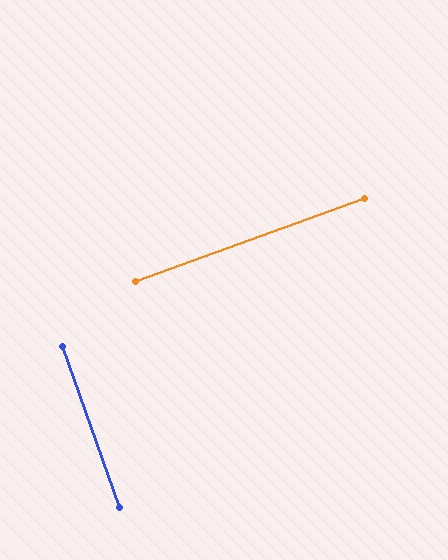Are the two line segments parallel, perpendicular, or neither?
Perpendicular — they meet at approximately 90°.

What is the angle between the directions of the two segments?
Approximately 90 degrees.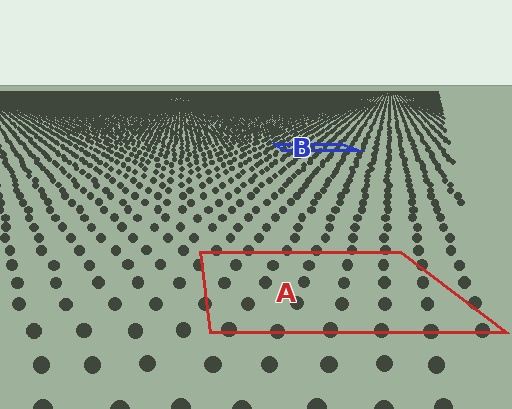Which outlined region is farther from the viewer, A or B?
Region B is farther from the viewer — the texture elements inside it appear smaller and more densely packed.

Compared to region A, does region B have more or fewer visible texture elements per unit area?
Region B has more texture elements per unit area — they are packed more densely because it is farther away.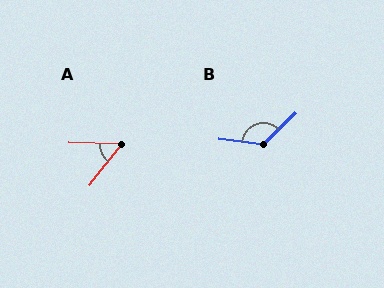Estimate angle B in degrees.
Approximately 128 degrees.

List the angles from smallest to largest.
A (53°), B (128°).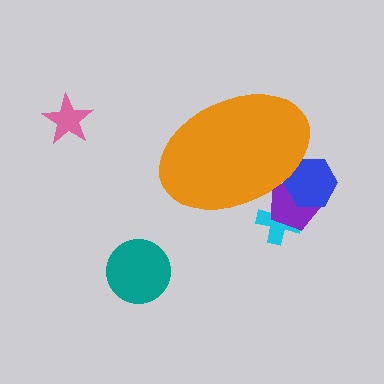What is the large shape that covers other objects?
An orange ellipse.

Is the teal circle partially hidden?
No, the teal circle is fully visible.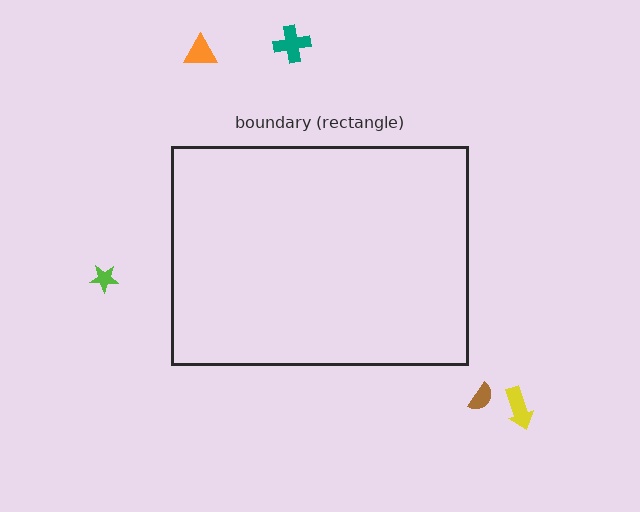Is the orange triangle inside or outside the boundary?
Outside.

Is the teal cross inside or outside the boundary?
Outside.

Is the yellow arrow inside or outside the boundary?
Outside.